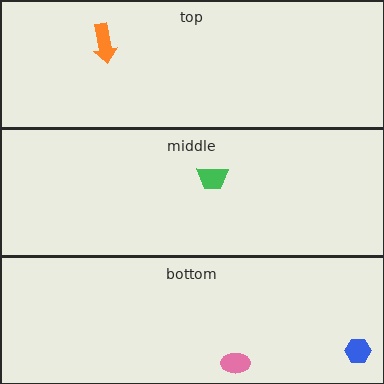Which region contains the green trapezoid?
The middle region.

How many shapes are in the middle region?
1.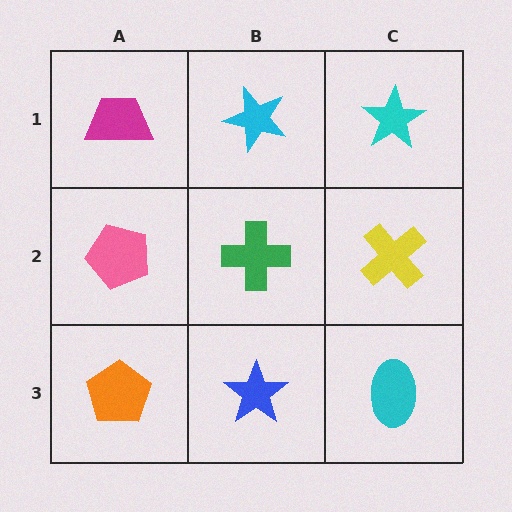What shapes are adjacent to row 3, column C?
A yellow cross (row 2, column C), a blue star (row 3, column B).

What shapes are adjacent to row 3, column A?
A pink pentagon (row 2, column A), a blue star (row 3, column B).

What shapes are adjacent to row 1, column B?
A green cross (row 2, column B), a magenta trapezoid (row 1, column A), a cyan star (row 1, column C).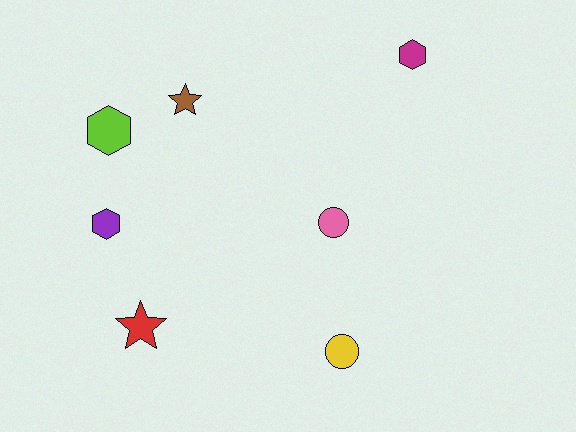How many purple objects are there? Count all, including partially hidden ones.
There is 1 purple object.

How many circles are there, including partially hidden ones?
There are 2 circles.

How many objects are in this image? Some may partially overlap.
There are 7 objects.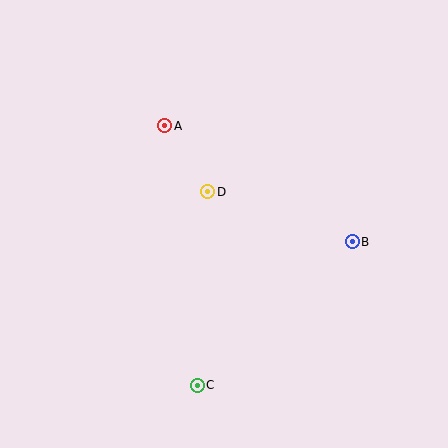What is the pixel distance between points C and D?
The distance between C and D is 194 pixels.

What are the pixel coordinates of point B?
Point B is at (352, 242).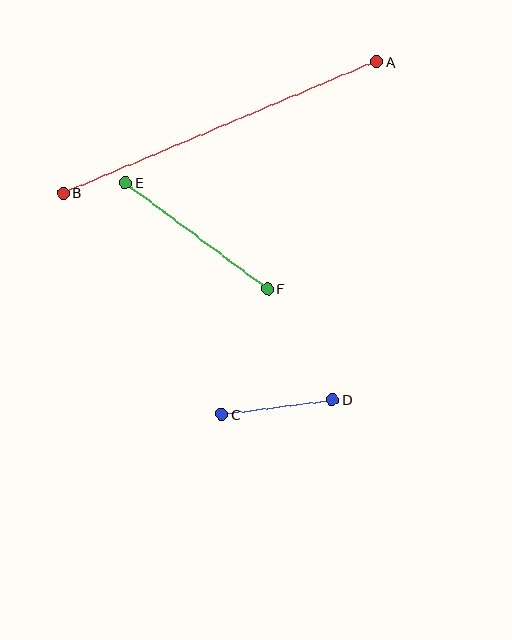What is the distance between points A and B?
The distance is approximately 340 pixels.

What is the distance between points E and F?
The distance is approximately 177 pixels.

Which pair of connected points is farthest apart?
Points A and B are farthest apart.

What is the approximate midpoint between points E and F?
The midpoint is at approximately (196, 236) pixels.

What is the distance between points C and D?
The distance is approximately 111 pixels.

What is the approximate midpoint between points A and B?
The midpoint is at approximately (220, 127) pixels.